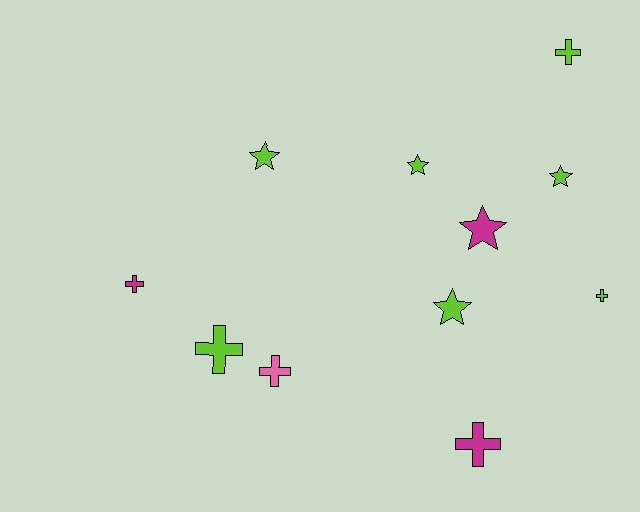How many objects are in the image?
There are 11 objects.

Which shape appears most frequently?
Cross, with 6 objects.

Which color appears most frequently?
Lime, with 7 objects.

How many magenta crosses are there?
There are 2 magenta crosses.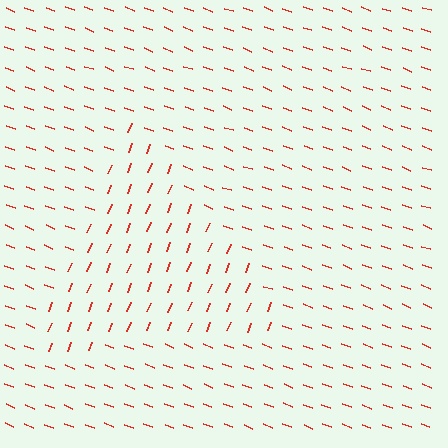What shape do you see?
I see a triangle.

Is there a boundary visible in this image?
Yes, there is a texture boundary formed by a change in line orientation.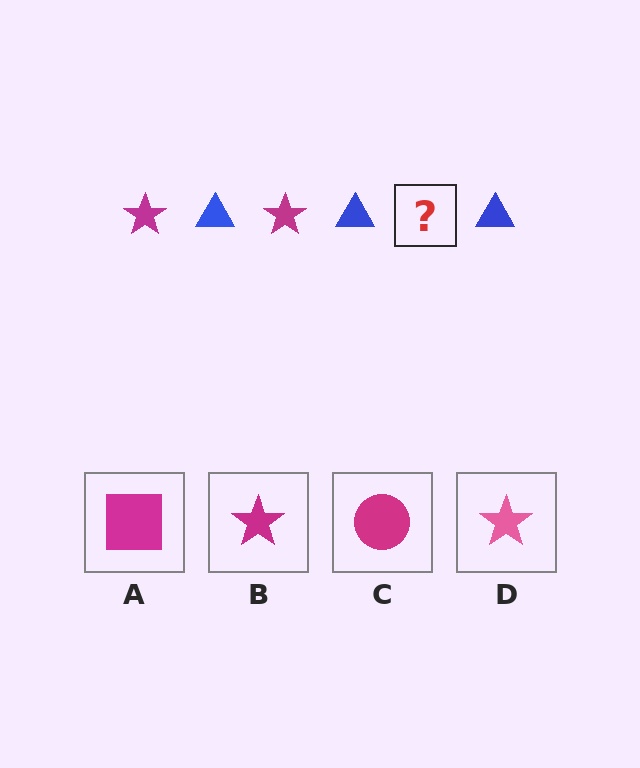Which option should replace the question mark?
Option B.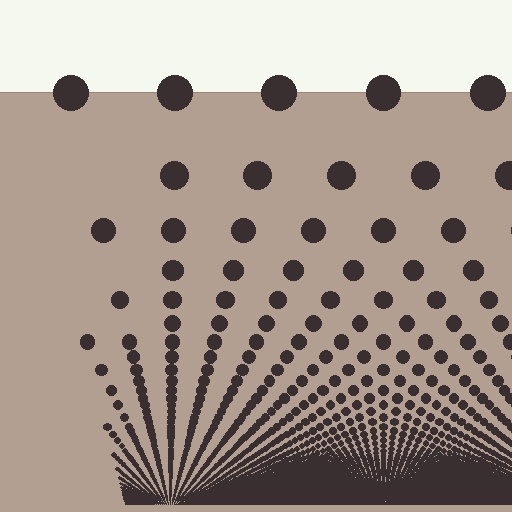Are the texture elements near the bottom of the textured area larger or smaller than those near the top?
Smaller. The gradient is inverted — elements near the bottom are smaller and denser.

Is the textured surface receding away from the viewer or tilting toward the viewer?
The surface appears to tilt toward the viewer. Texture elements get larger and sparser toward the top.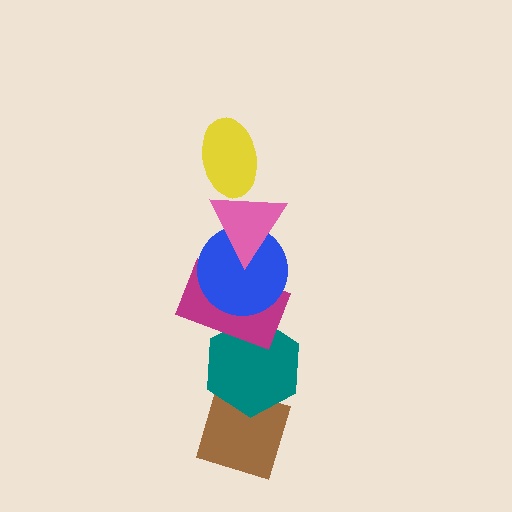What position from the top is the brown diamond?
The brown diamond is 6th from the top.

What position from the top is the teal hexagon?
The teal hexagon is 5th from the top.